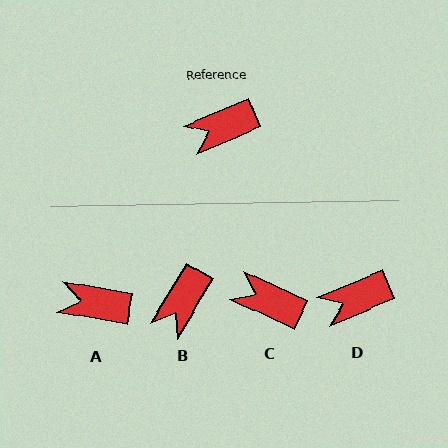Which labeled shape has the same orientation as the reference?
D.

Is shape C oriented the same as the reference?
No, it is off by about 48 degrees.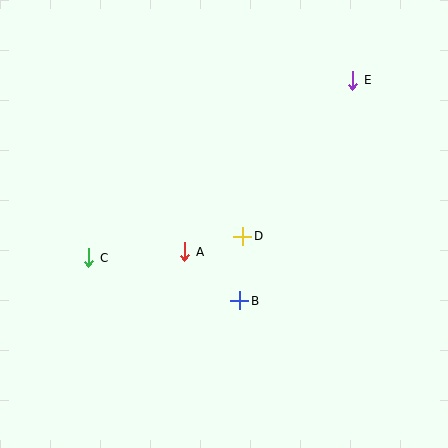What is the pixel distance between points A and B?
The distance between A and B is 73 pixels.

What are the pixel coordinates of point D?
Point D is at (243, 236).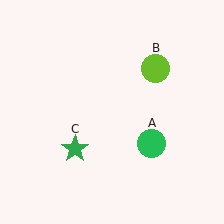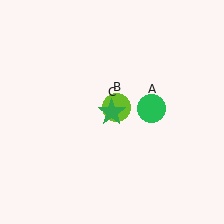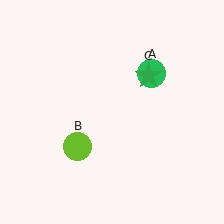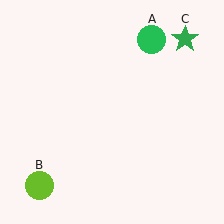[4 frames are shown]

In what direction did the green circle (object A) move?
The green circle (object A) moved up.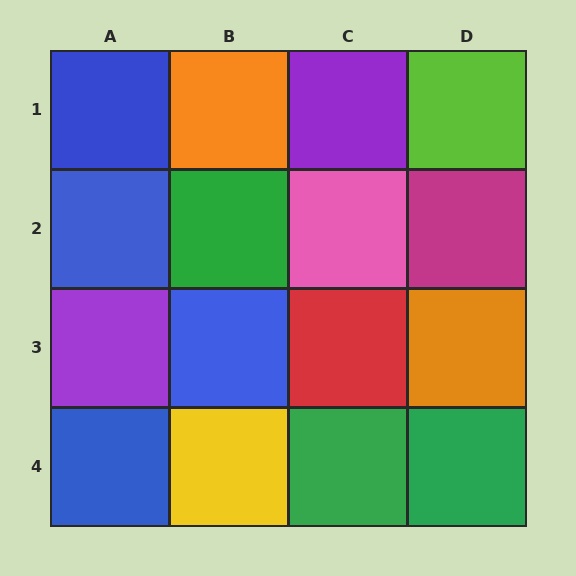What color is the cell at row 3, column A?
Purple.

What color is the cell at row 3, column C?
Red.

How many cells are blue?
4 cells are blue.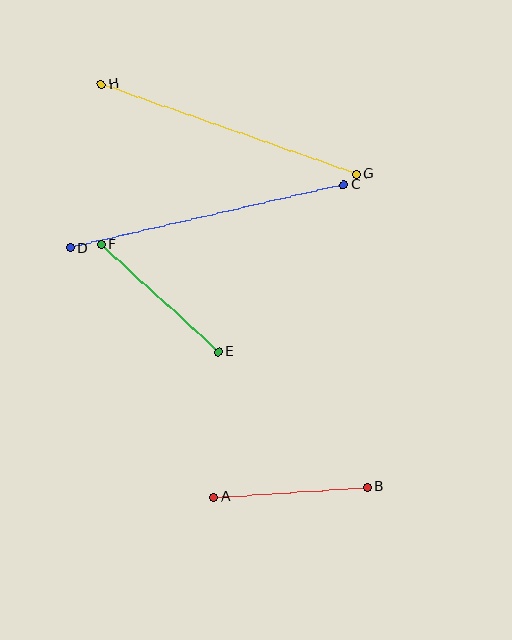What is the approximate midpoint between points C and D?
The midpoint is at approximately (207, 216) pixels.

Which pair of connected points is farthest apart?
Points C and D are farthest apart.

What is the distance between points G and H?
The distance is approximately 271 pixels.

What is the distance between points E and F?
The distance is approximately 159 pixels.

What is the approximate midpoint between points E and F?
The midpoint is at approximately (160, 298) pixels.